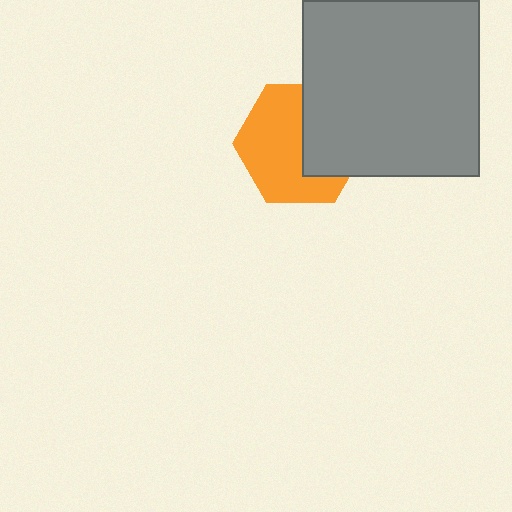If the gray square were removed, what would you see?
You would see the complete orange hexagon.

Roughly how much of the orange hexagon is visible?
About half of it is visible (roughly 60%).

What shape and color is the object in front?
The object in front is a gray square.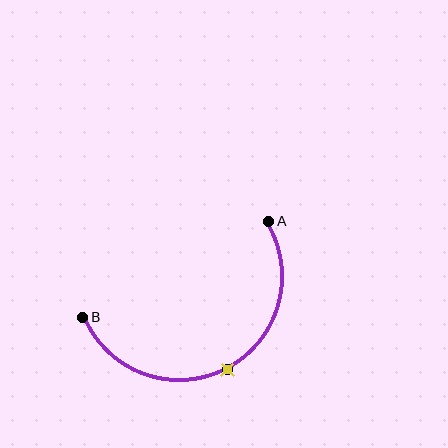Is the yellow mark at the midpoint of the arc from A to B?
Yes. The yellow mark lies on the arc at equal arc-length from both A and B — it is the arc midpoint.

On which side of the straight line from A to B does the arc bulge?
The arc bulges below the straight line connecting A and B.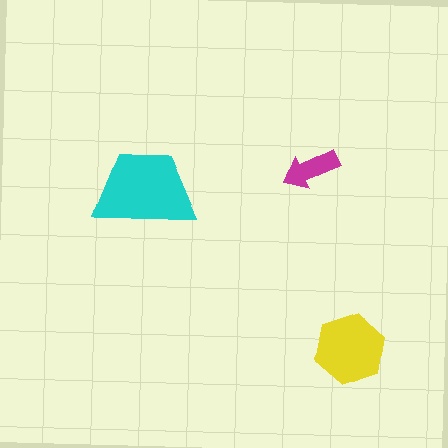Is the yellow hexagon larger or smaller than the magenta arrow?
Larger.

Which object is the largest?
The cyan trapezoid.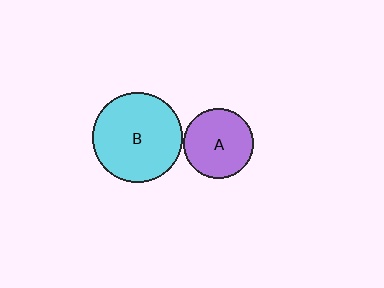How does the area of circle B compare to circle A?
Approximately 1.7 times.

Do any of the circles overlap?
No, none of the circles overlap.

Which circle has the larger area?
Circle B (cyan).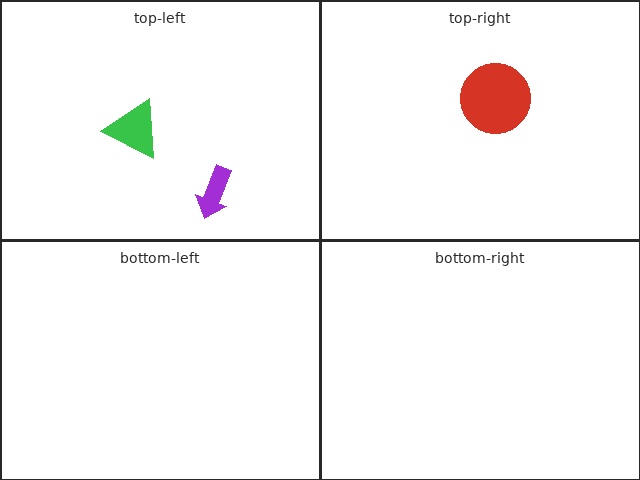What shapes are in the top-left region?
The green triangle, the purple arrow.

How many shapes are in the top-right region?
1.